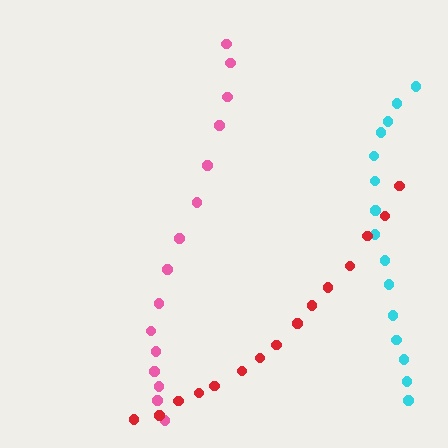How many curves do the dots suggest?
There are 3 distinct paths.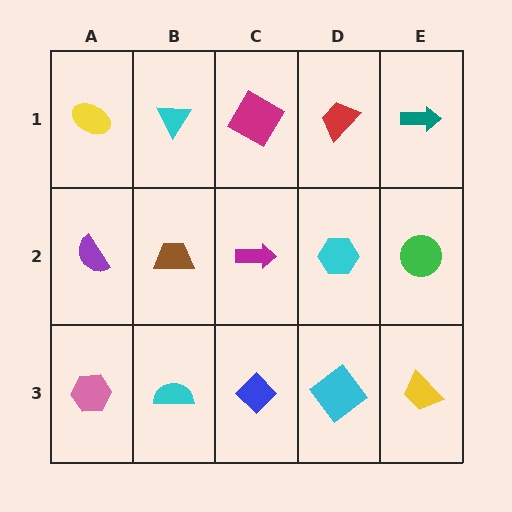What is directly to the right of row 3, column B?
A blue diamond.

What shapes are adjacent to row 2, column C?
A magenta square (row 1, column C), a blue diamond (row 3, column C), a brown trapezoid (row 2, column B), a cyan hexagon (row 2, column D).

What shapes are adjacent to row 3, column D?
A cyan hexagon (row 2, column D), a blue diamond (row 3, column C), a yellow trapezoid (row 3, column E).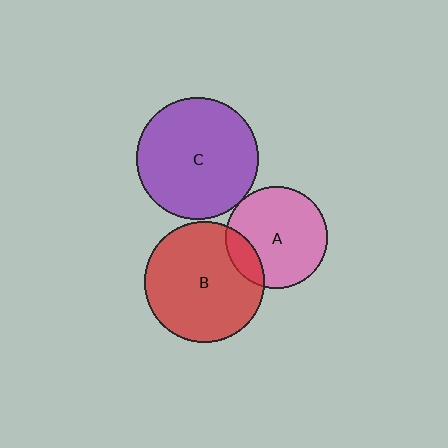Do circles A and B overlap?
Yes.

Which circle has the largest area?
Circle C (purple).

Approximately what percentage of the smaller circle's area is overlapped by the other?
Approximately 15%.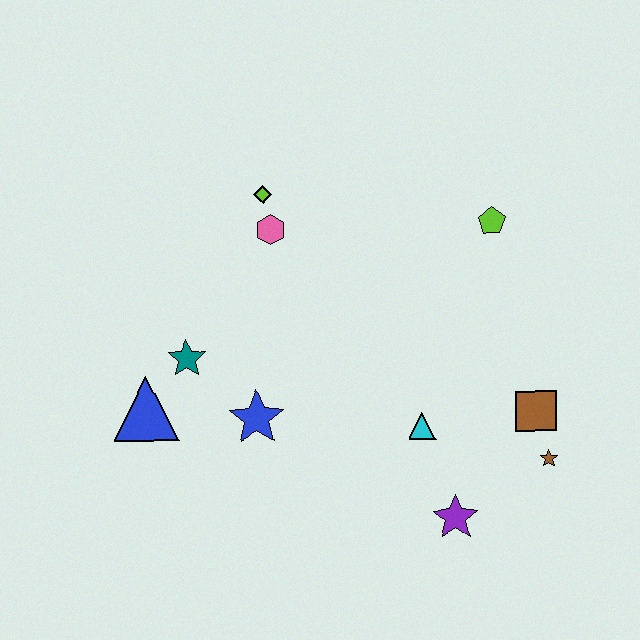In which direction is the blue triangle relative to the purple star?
The blue triangle is to the left of the purple star.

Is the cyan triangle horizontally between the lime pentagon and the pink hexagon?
Yes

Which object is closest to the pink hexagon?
The lime diamond is closest to the pink hexagon.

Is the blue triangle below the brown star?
No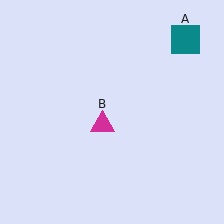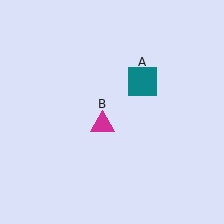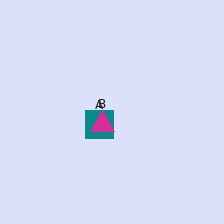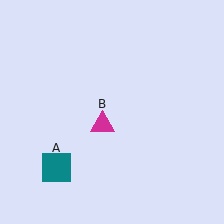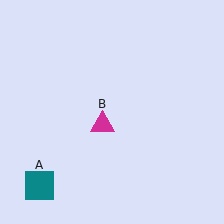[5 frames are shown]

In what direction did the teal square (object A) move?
The teal square (object A) moved down and to the left.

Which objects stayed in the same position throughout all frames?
Magenta triangle (object B) remained stationary.